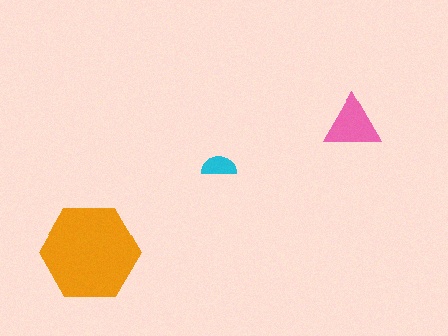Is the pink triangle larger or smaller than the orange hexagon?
Smaller.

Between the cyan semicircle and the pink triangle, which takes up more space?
The pink triangle.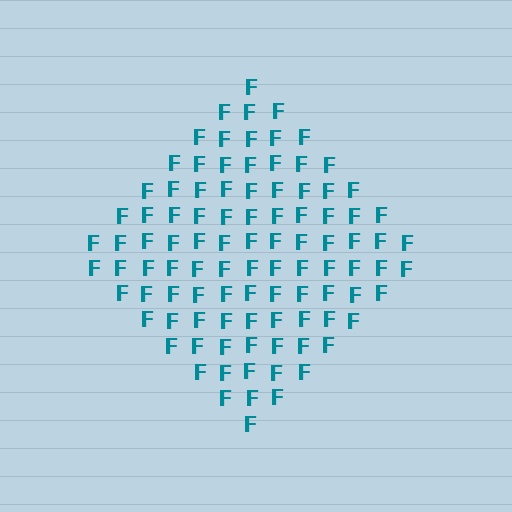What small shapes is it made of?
It is made of small letter F's.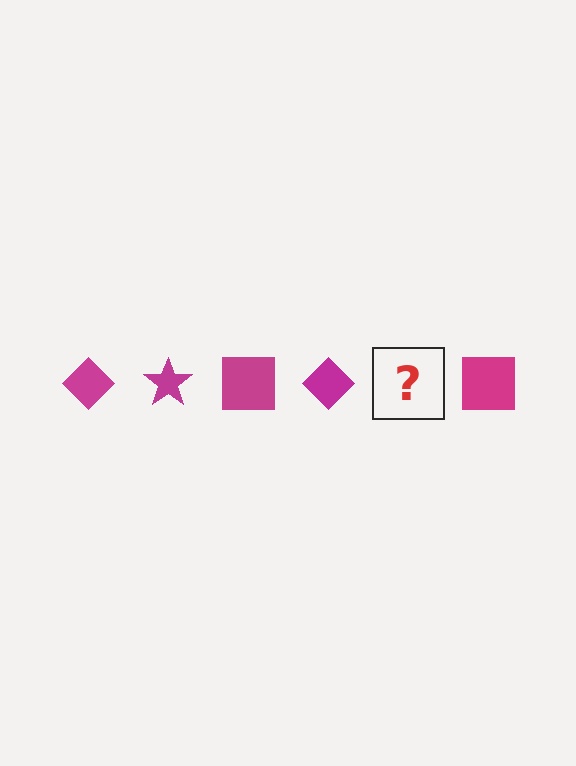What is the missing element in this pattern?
The missing element is a magenta star.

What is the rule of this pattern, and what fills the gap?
The rule is that the pattern cycles through diamond, star, square shapes in magenta. The gap should be filled with a magenta star.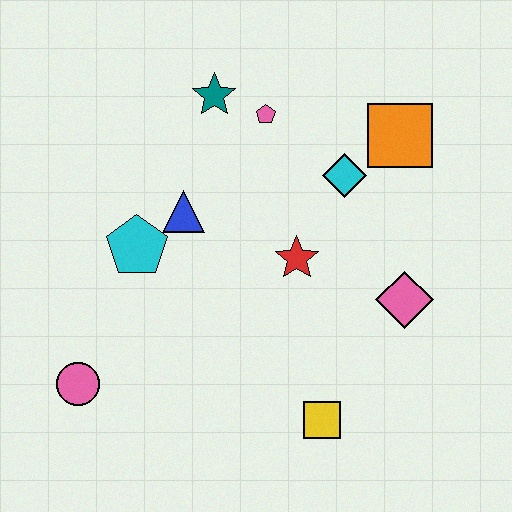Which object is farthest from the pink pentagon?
The pink circle is farthest from the pink pentagon.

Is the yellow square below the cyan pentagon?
Yes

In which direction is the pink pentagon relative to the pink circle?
The pink pentagon is above the pink circle.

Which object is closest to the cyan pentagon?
The blue triangle is closest to the cyan pentagon.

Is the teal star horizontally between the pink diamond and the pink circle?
Yes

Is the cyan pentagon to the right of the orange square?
No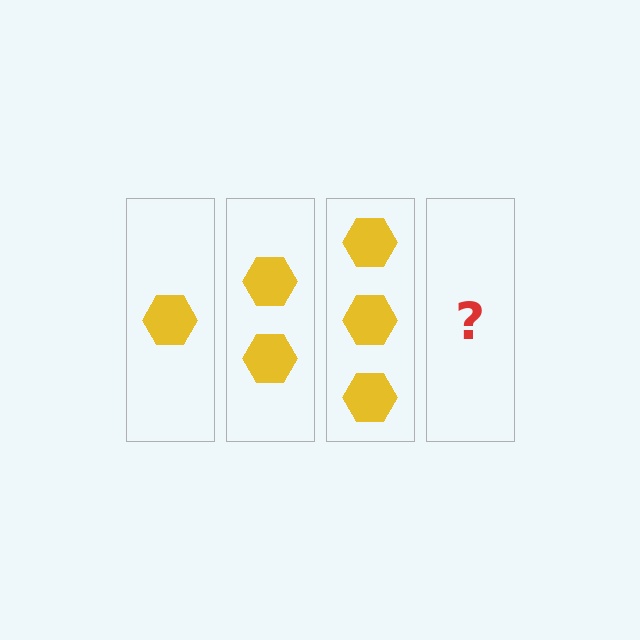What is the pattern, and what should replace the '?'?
The pattern is that each step adds one more hexagon. The '?' should be 4 hexagons.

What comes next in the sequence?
The next element should be 4 hexagons.